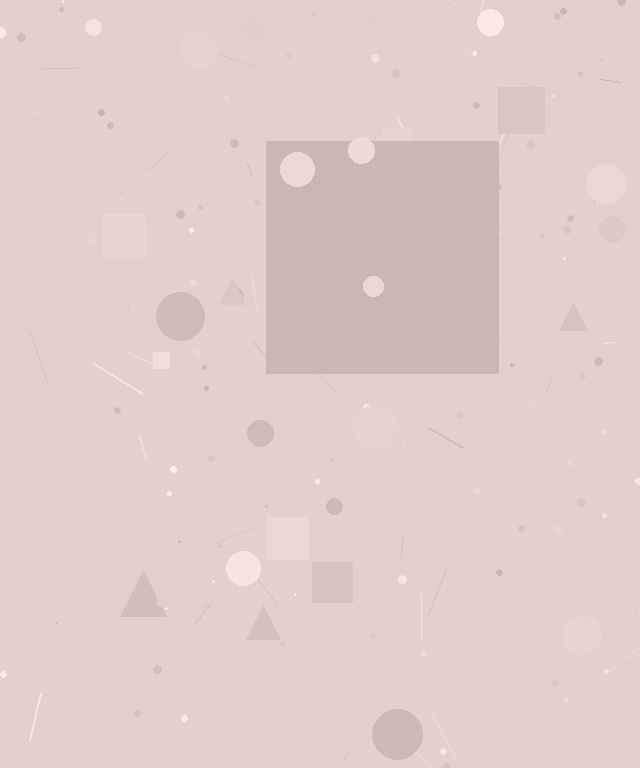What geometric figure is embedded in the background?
A square is embedded in the background.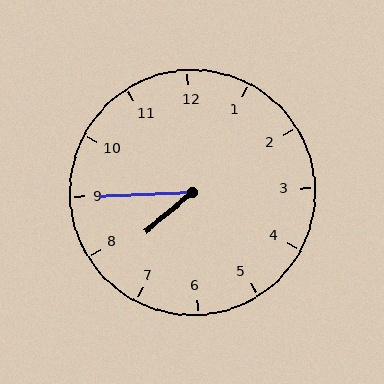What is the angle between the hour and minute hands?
Approximately 38 degrees.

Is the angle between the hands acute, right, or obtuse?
It is acute.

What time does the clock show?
7:45.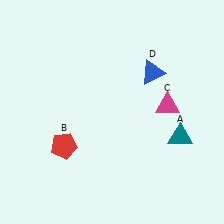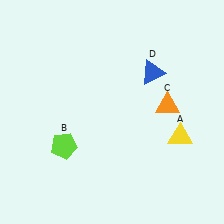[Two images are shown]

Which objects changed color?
A changed from teal to yellow. B changed from red to lime. C changed from magenta to orange.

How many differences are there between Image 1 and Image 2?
There are 3 differences between the two images.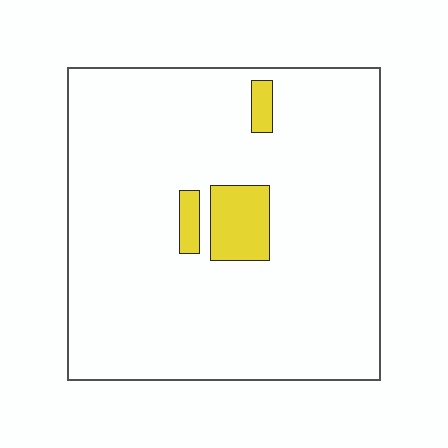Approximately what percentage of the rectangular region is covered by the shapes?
Approximately 5%.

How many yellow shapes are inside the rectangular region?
3.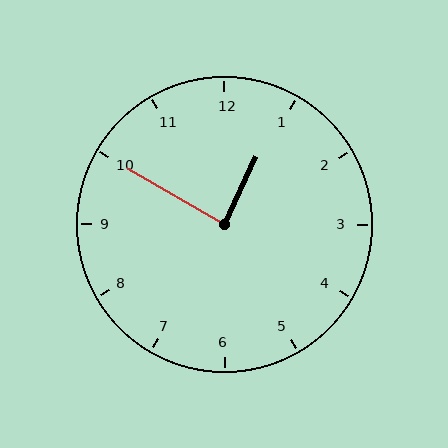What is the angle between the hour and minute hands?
Approximately 85 degrees.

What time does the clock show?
12:50.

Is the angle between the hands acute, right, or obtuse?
It is right.